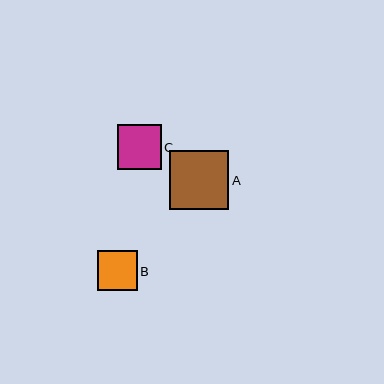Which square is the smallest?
Square B is the smallest with a size of approximately 39 pixels.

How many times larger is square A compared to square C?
Square A is approximately 1.3 times the size of square C.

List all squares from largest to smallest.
From largest to smallest: A, C, B.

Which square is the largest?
Square A is the largest with a size of approximately 59 pixels.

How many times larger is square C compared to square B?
Square C is approximately 1.1 times the size of square B.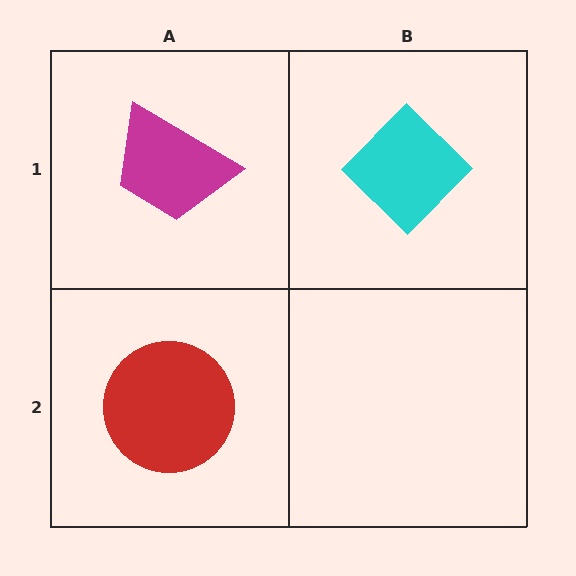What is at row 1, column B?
A cyan diamond.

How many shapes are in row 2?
1 shape.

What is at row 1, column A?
A magenta trapezoid.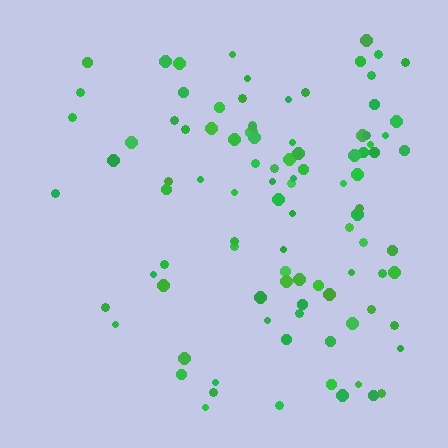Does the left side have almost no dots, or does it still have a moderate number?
Still a moderate number, just noticeably fewer than the right.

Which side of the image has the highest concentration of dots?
The right.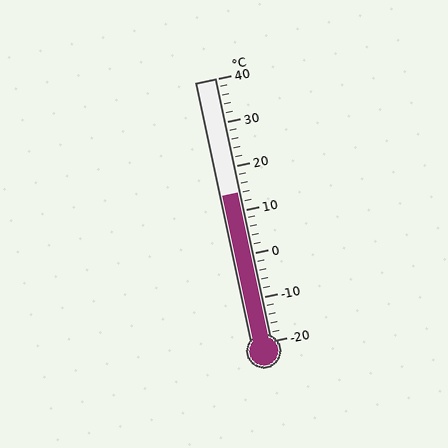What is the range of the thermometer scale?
The thermometer scale ranges from -20°C to 40°C.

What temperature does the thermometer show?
The thermometer shows approximately 14°C.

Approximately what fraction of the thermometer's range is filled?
The thermometer is filled to approximately 55% of its range.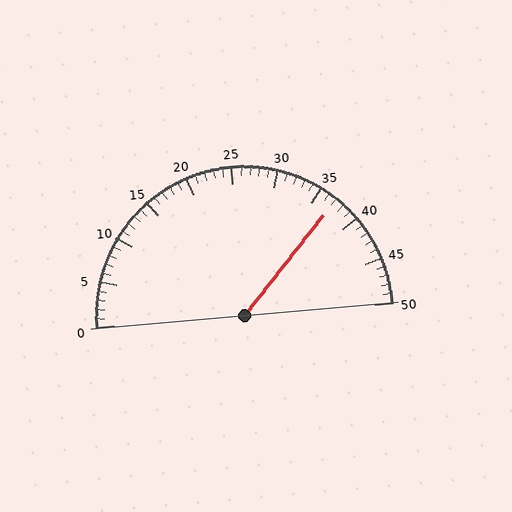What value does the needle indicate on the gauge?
The needle indicates approximately 37.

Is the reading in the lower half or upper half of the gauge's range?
The reading is in the upper half of the range (0 to 50).